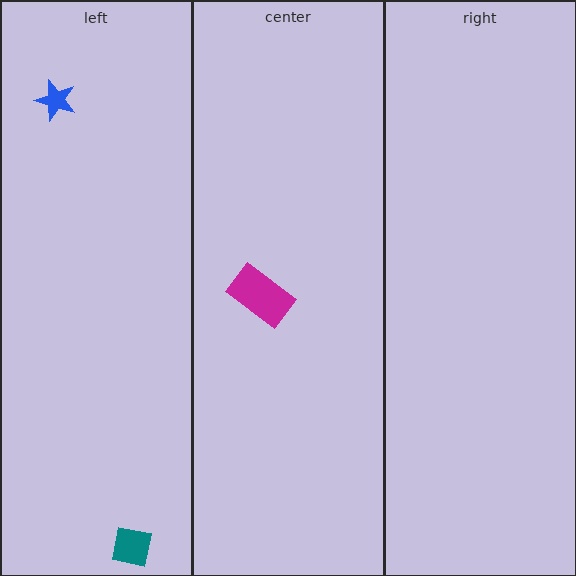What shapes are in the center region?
The magenta rectangle.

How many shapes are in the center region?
1.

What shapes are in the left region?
The teal square, the blue star.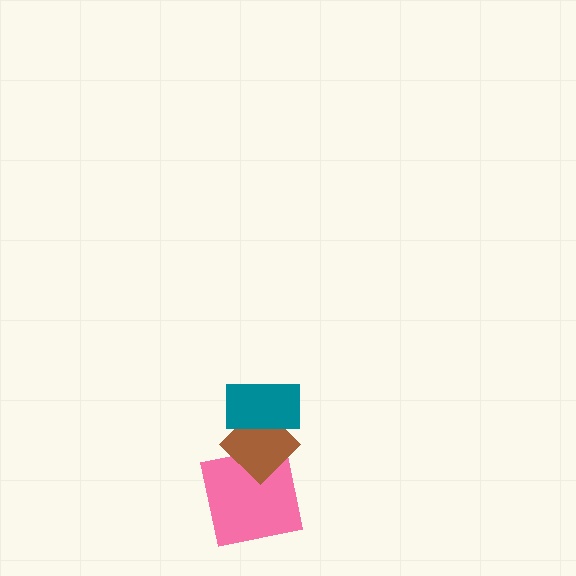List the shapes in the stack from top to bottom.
From top to bottom: the teal rectangle, the brown diamond, the pink square.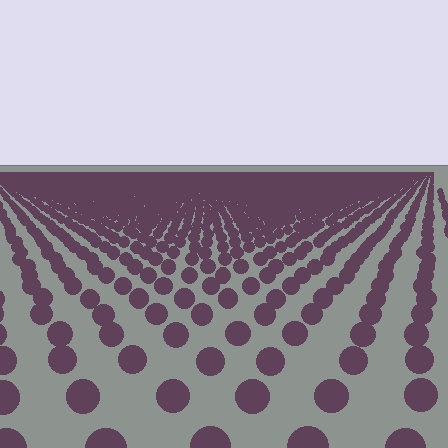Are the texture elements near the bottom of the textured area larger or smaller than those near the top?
Larger. Near the bottom, elements are closer to the viewer and appear at a bigger on-screen size.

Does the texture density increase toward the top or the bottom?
Density increases toward the top.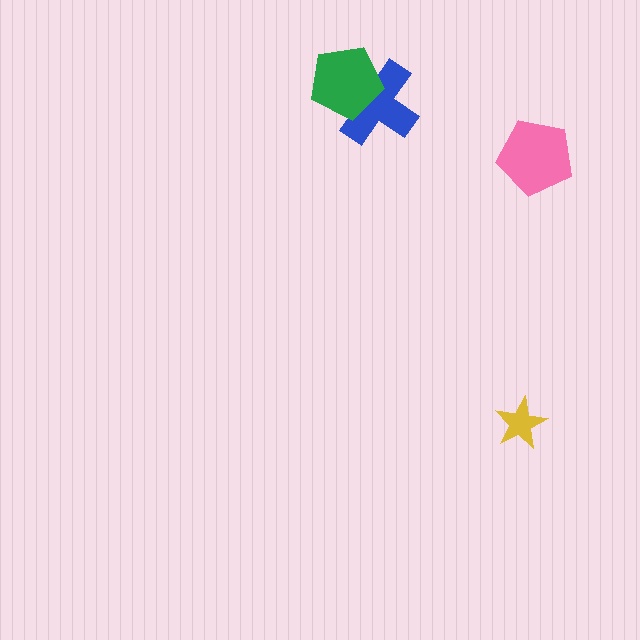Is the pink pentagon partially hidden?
No, no other shape covers it.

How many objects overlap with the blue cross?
1 object overlaps with the blue cross.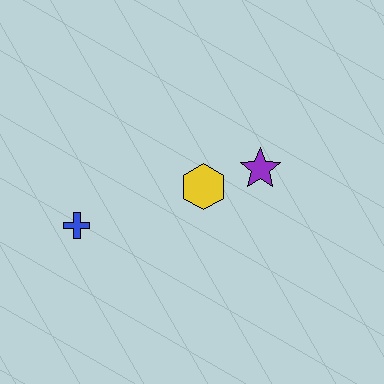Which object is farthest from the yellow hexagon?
The blue cross is farthest from the yellow hexagon.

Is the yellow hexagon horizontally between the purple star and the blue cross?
Yes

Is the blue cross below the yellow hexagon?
Yes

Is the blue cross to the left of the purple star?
Yes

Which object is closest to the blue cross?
The yellow hexagon is closest to the blue cross.